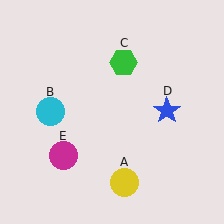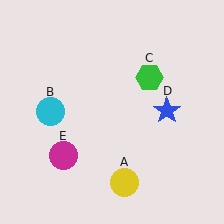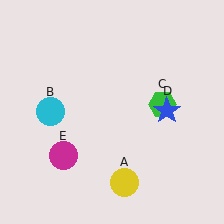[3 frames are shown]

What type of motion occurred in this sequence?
The green hexagon (object C) rotated clockwise around the center of the scene.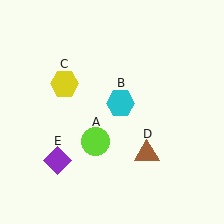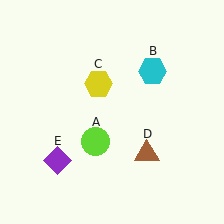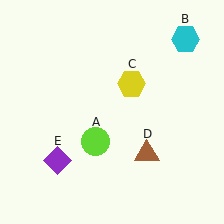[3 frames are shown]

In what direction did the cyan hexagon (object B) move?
The cyan hexagon (object B) moved up and to the right.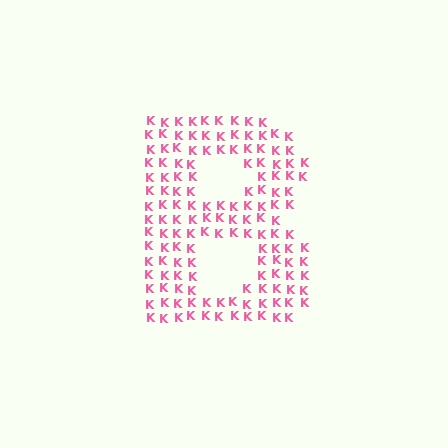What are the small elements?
The small elements are letter K's.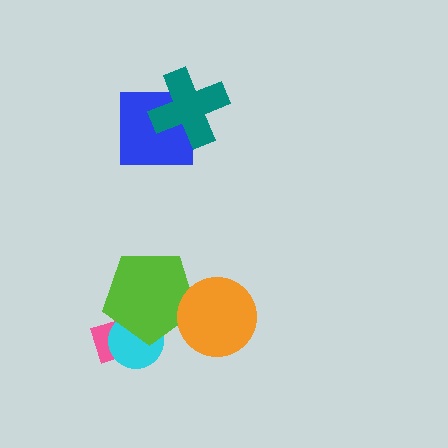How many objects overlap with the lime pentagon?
3 objects overlap with the lime pentagon.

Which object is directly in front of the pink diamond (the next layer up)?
The cyan circle is directly in front of the pink diamond.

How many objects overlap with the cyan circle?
2 objects overlap with the cyan circle.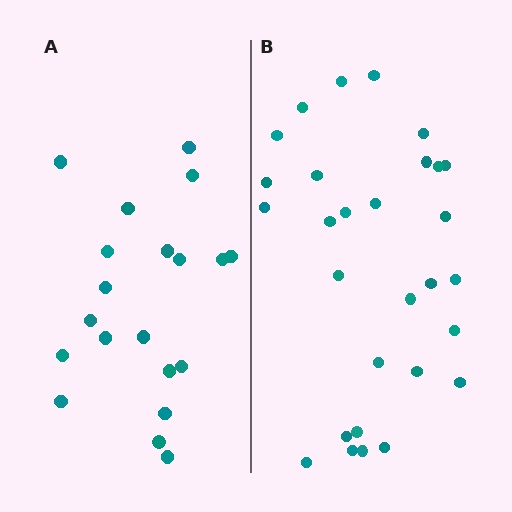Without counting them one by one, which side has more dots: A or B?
Region B (the right region) has more dots.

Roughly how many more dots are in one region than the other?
Region B has roughly 8 or so more dots than region A.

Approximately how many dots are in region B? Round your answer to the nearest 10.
About 30 dots. (The exact count is 29, which rounds to 30.)